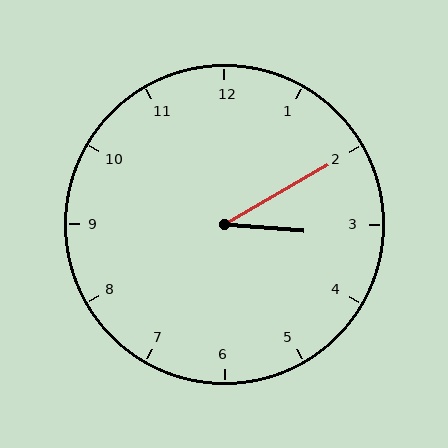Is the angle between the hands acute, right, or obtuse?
It is acute.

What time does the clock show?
3:10.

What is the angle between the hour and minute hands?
Approximately 35 degrees.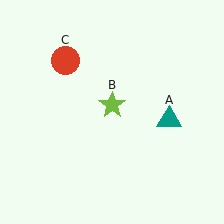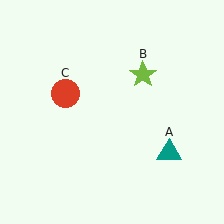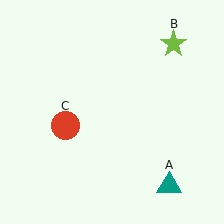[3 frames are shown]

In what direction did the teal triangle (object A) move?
The teal triangle (object A) moved down.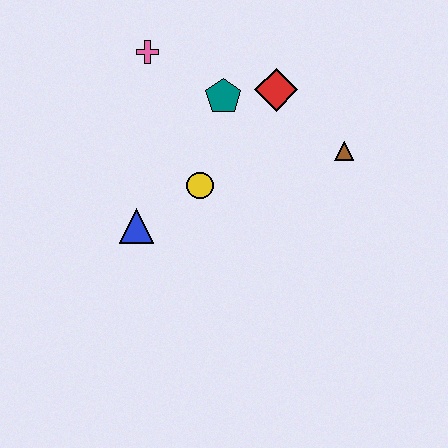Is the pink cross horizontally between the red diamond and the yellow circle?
No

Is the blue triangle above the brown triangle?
No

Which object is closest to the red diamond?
The teal pentagon is closest to the red diamond.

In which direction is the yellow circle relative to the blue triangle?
The yellow circle is to the right of the blue triangle.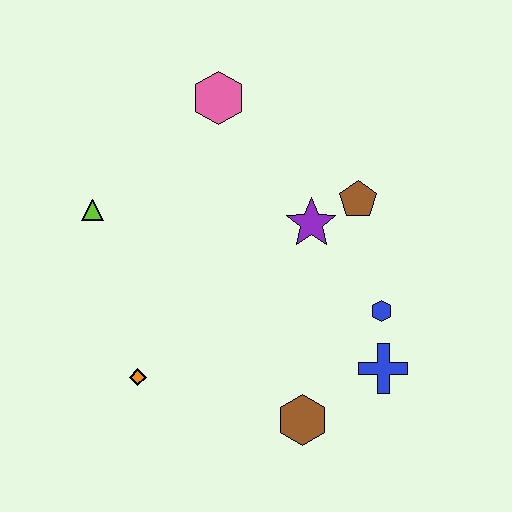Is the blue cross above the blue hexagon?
No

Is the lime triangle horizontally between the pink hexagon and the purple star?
No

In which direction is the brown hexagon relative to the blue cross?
The brown hexagon is to the left of the blue cross.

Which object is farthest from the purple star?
The orange diamond is farthest from the purple star.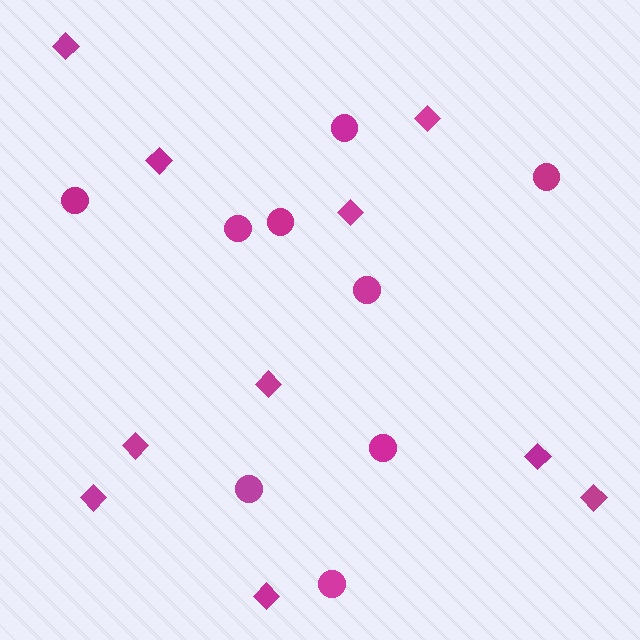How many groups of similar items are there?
There are 2 groups: one group of diamonds (10) and one group of circles (9).